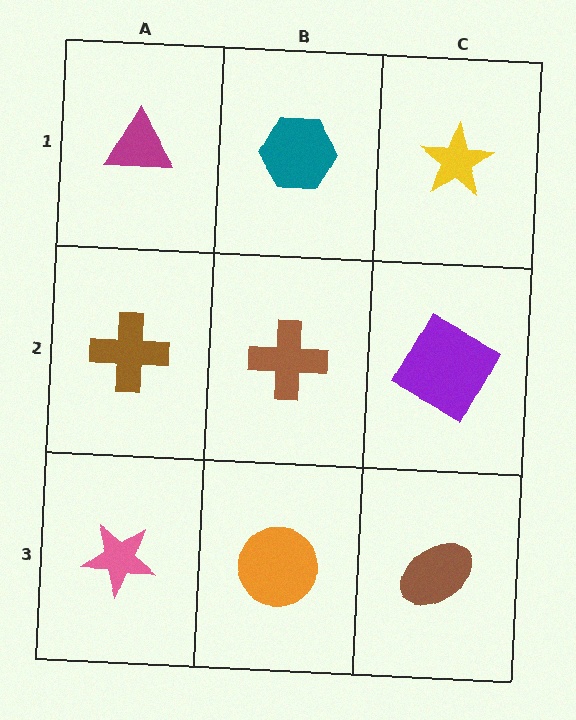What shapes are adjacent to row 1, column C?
A purple square (row 2, column C), a teal hexagon (row 1, column B).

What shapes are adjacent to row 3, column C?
A purple square (row 2, column C), an orange circle (row 3, column B).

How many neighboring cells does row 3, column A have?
2.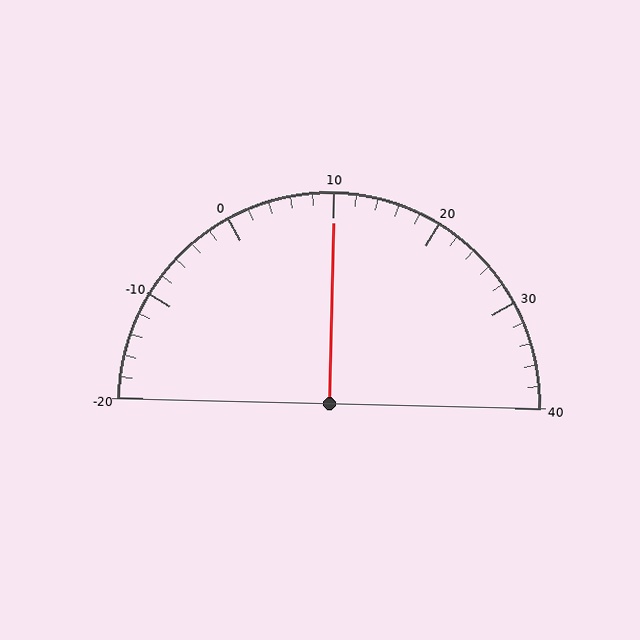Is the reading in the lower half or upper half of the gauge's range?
The reading is in the upper half of the range (-20 to 40).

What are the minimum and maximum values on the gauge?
The gauge ranges from -20 to 40.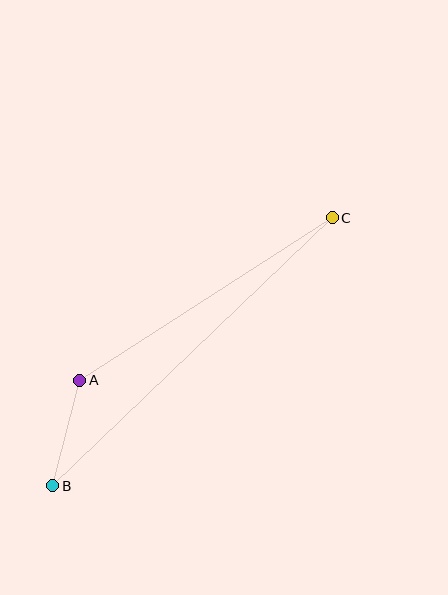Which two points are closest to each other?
Points A and B are closest to each other.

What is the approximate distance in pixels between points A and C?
The distance between A and C is approximately 300 pixels.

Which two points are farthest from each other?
Points B and C are farthest from each other.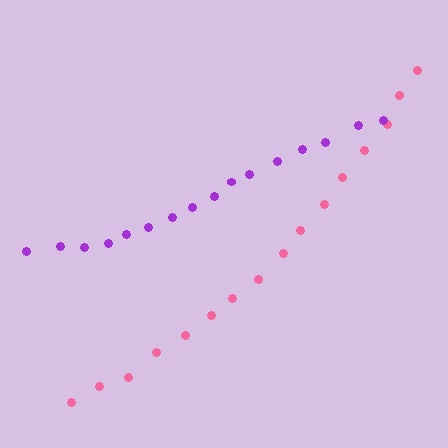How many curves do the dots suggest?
There are 2 distinct paths.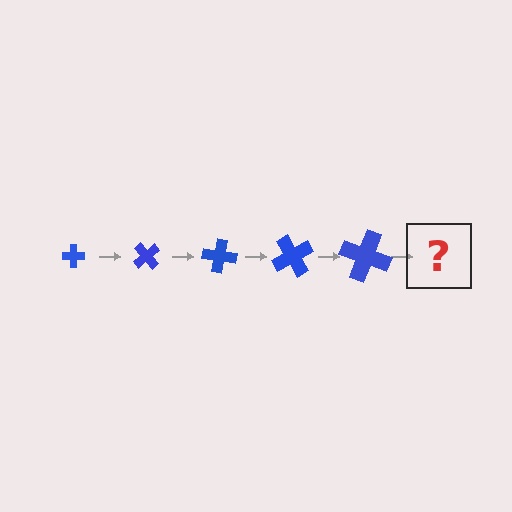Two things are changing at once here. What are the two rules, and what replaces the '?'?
The two rules are that the cross grows larger each step and it rotates 50 degrees each step. The '?' should be a cross, larger than the previous one and rotated 250 degrees from the start.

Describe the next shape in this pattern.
It should be a cross, larger than the previous one and rotated 250 degrees from the start.